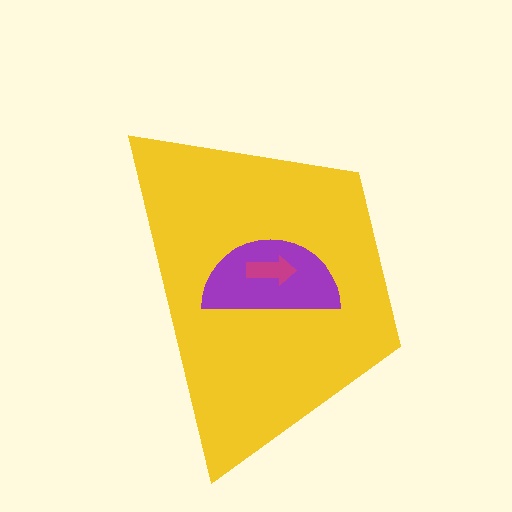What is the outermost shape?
The yellow trapezoid.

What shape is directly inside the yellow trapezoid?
The purple semicircle.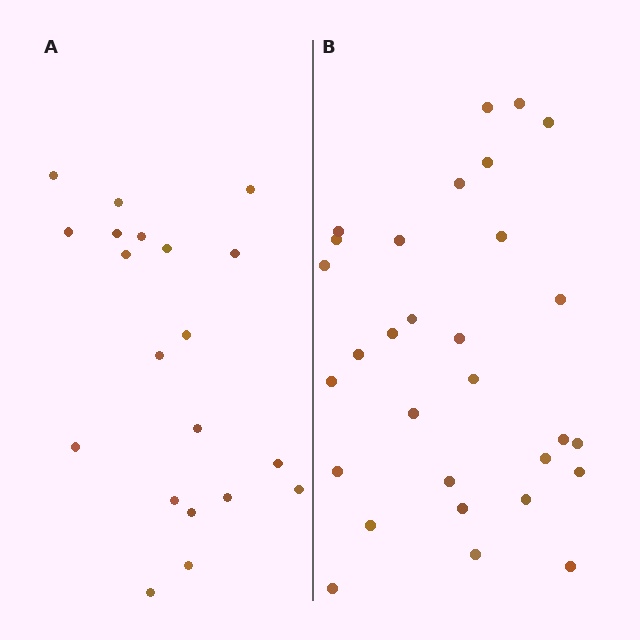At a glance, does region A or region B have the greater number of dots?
Region B (the right region) has more dots.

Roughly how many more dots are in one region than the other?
Region B has roughly 10 or so more dots than region A.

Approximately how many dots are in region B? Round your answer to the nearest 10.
About 30 dots.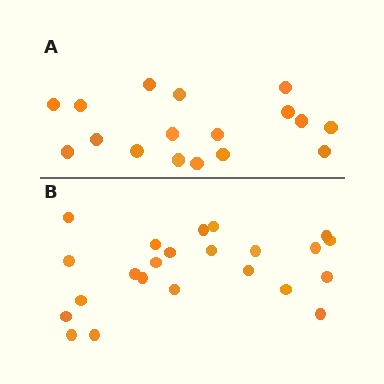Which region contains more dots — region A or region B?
Region B (the bottom region) has more dots.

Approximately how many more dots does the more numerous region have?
Region B has about 6 more dots than region A.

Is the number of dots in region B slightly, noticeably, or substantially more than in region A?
Region B has noticeably more, but not dramatically so. The ratio is roughly 1.4 to 1.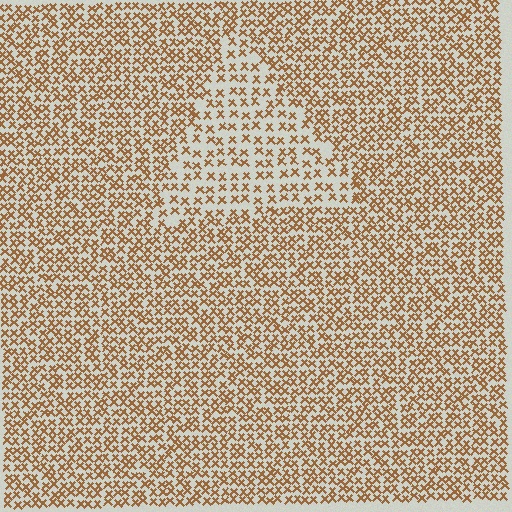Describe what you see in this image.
The image contains small brown elements arranged at two different densities. A triangle-shaped region is visible where the elements are less densely packed than the surrounding area.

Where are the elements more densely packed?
The elements are more densely packed outside the triangle boundary.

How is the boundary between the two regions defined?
The boundary is defined by a change in element density (approximately 1.8x ratio). All elements are the same color, size, and shape.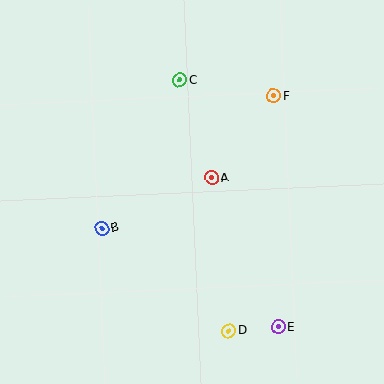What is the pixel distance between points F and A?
The distance between F and A is 102 pixels.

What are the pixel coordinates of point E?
Point E is at (279, 327).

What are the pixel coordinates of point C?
Point C is at (180, 80).